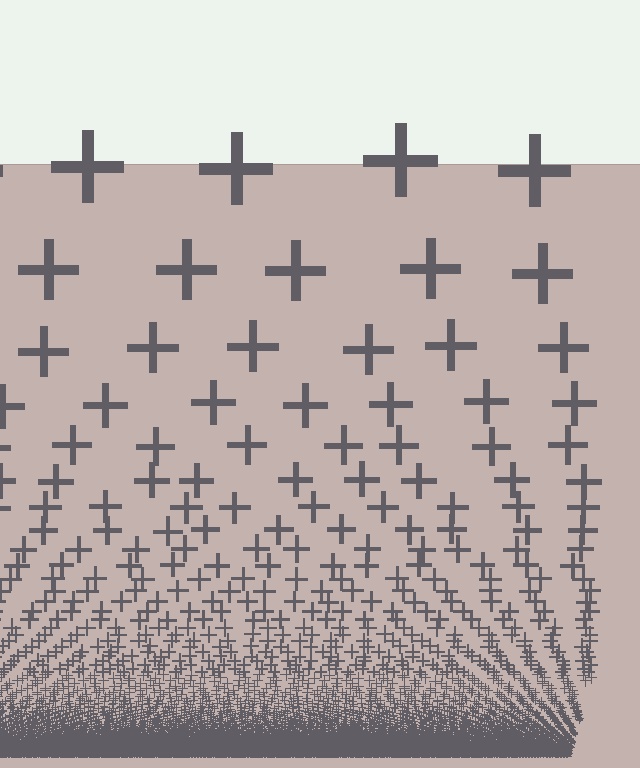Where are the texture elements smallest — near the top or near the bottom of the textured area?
Near the bottom.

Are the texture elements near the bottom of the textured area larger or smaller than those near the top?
Smaller. The gradient is inverted — elements near the bottom are smaller and denser.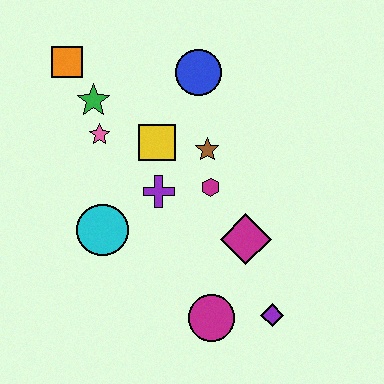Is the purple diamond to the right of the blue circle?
Yes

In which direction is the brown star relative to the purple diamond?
The brown star is above the purple diamond.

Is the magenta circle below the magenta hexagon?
Yes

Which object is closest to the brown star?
The magenta hexagon is closest to the brown star.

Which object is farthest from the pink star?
The purple diamond is farthest from the pink star.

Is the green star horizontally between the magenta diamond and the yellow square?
No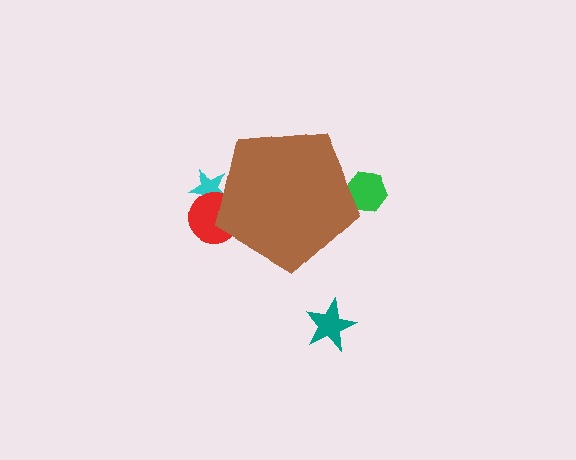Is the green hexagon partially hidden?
Yes, the green hexagon is partially hidden behind the brown pentagon.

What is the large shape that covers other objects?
A brown pentagon.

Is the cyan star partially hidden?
Yes, the cyan star is partially hidden behind the brown pentagon.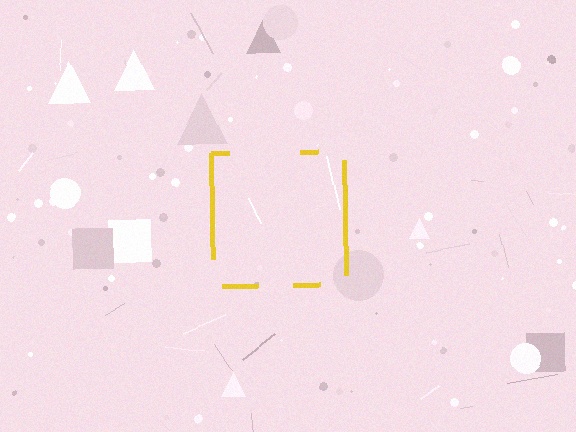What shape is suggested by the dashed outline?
The dashed outline suggests a square.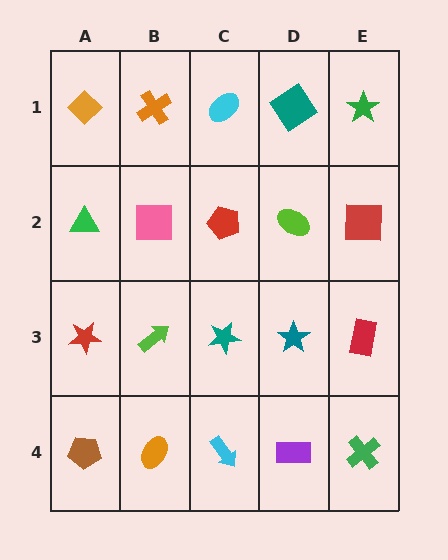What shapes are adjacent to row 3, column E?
A red square (row 2, column E), a green cross (row 4, column E), a teal star (row 3, column D).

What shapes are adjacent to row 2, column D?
A teal diamond (row 1, column D), a teal star (row 3, column D), a red pentagon (row 2, column C), a red square (row 2, column E).